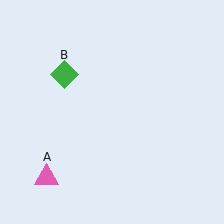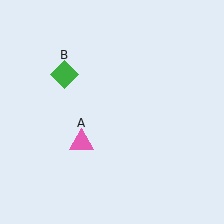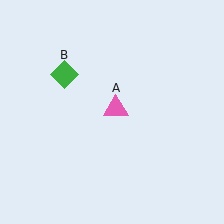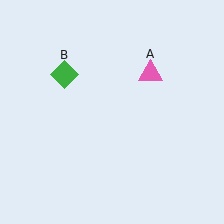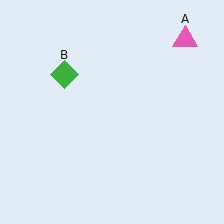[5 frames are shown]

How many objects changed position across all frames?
1 object changed position: pink triangle (object A).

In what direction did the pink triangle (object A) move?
The pink triangle (object A) moved up and to the right.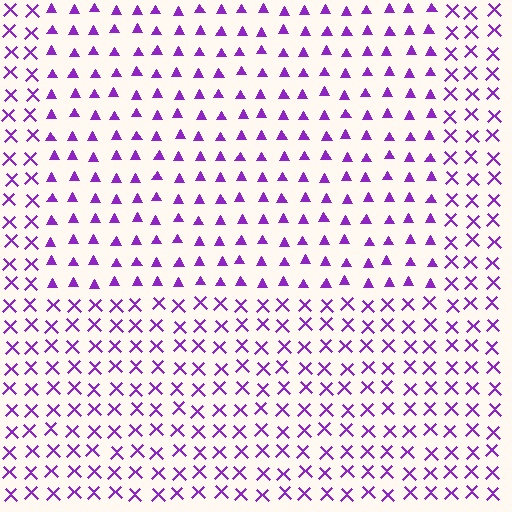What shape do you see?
I see a rectangle.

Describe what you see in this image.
The image is filled with small purple elements arranged in a uniform grid. A rectangle-shaped region contains triangles, while the surrounding area contains X marks. The boundary is defined purely by the change in element shape.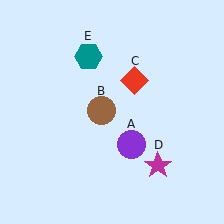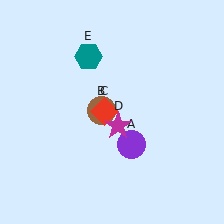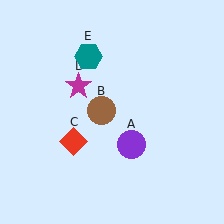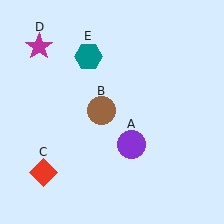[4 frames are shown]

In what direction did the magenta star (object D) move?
The magenta star (object D) moved up and to the left.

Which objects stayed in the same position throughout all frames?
Purple circle (object A) and brown circle (object B) and teal hexagon (object E) remained stationary.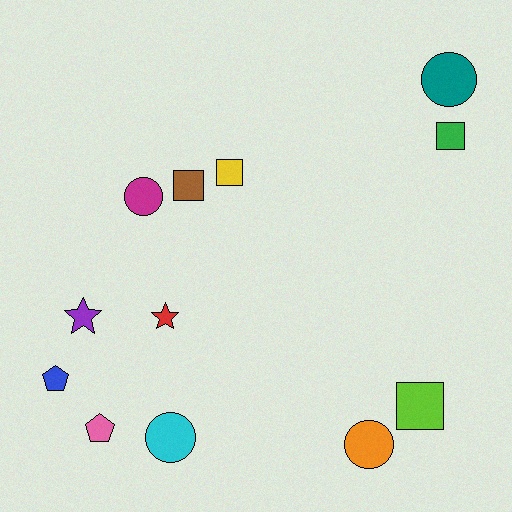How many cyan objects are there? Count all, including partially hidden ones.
There is 1 cyan object.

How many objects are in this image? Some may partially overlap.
There are 12 objects.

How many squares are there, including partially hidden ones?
There are 4 squares.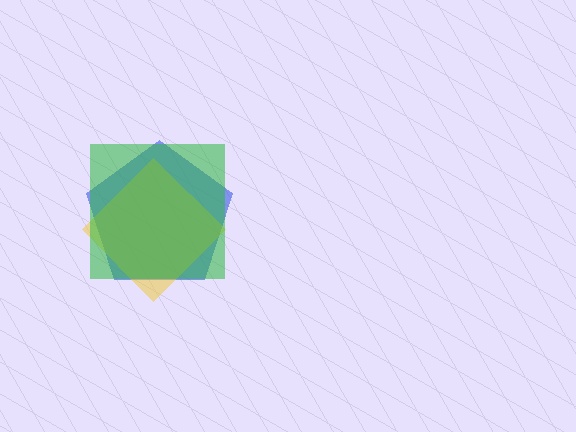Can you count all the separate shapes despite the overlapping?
Yes, there are 3 separate shapes.